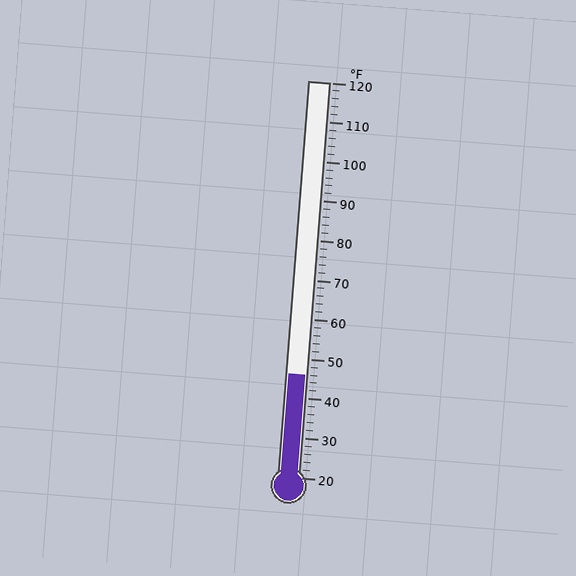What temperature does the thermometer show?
The thermometer shows approximately 46°F.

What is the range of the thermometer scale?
The thermometer scale ranges from 20°F to 120°F.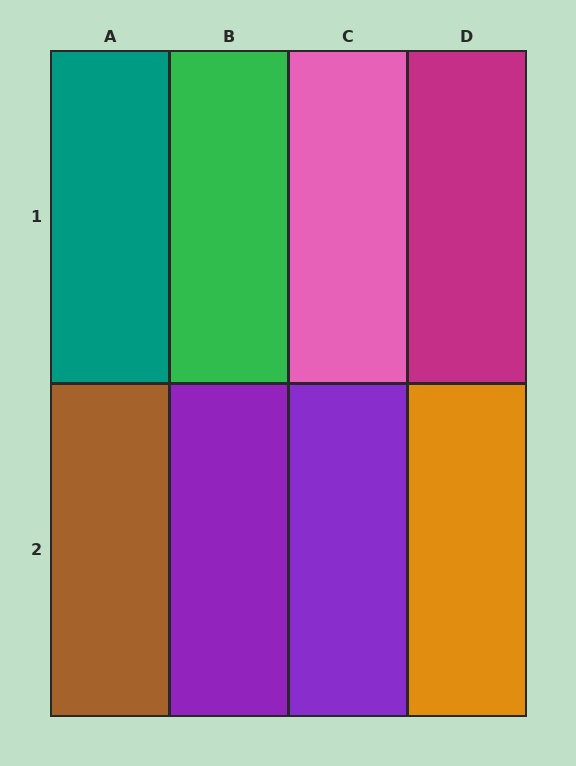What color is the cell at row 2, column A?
Brown.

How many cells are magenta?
1 cell is magenta.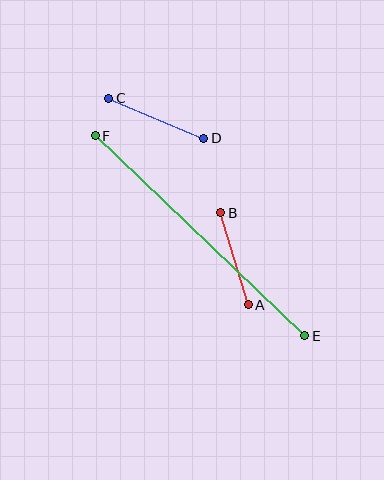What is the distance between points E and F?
The distance is approximately 290 pixels.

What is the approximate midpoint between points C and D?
The midpoint is at approximately (156, 118) pixels.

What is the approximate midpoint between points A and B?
The midpoint is at approximately (235, 259) pixels.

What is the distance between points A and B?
The distance is approximately 96 pixels.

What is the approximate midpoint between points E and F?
The midpoint is at approximately (200, 236) pixels.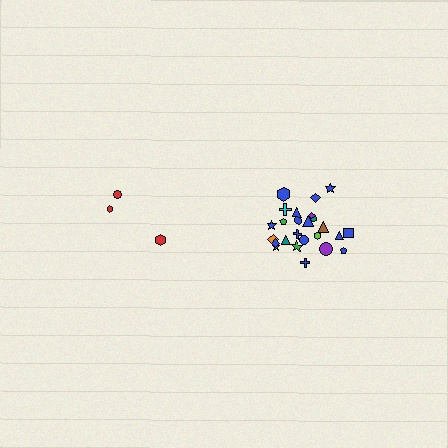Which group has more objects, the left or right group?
The right group.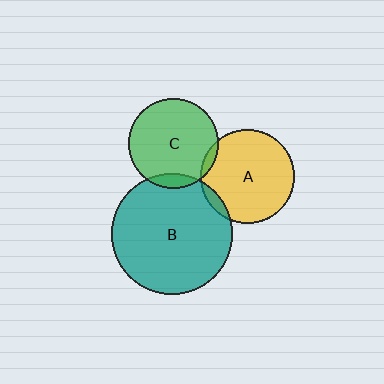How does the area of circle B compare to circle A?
Approximately 1.7 times.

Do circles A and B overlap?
Yes.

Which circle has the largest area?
Circle B (teal).